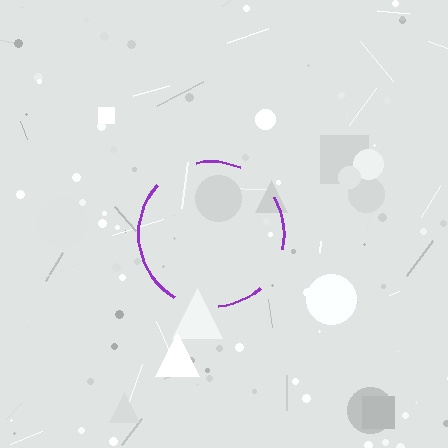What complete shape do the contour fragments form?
The contour fragments form a circle.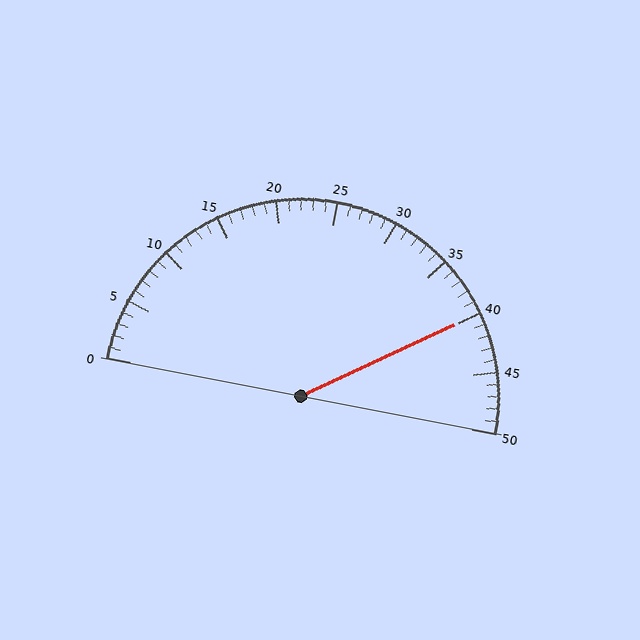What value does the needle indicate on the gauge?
The needle indicates approximately 40.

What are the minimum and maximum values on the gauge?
The gauge ranges from 0 to 50.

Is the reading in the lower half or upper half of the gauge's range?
The reading is in the upper half of the range (0 to 50).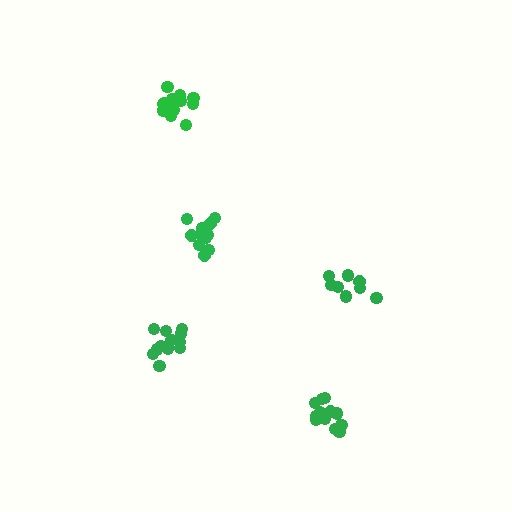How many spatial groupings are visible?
There are 5 spatial groupings.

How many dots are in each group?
Group 1: 12 dots, Group 2: 8 dots, Group 3: 14 dots, Group 4: 11 dots, Group 5: 14 dots (59 total).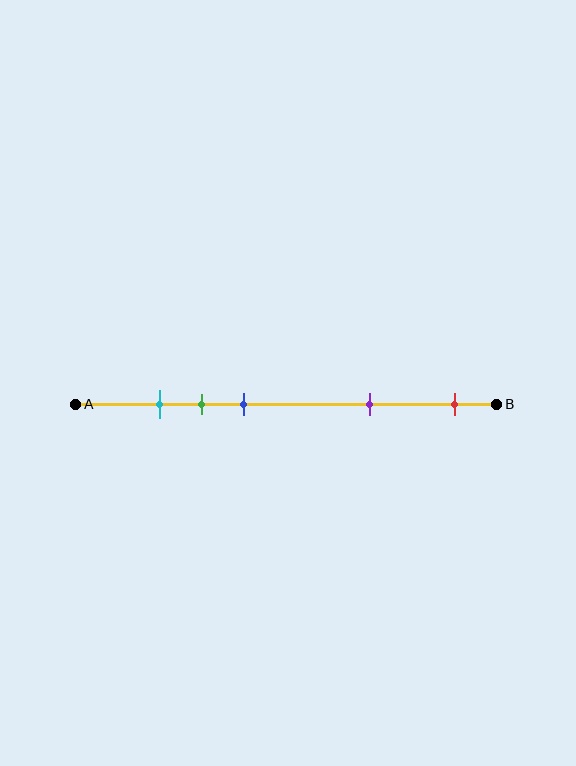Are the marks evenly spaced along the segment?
No, the marks are not evenly spaced.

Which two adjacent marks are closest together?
The cyan and green marks are the closest adjacent pair.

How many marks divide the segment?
There are 5 marks dividing the segment.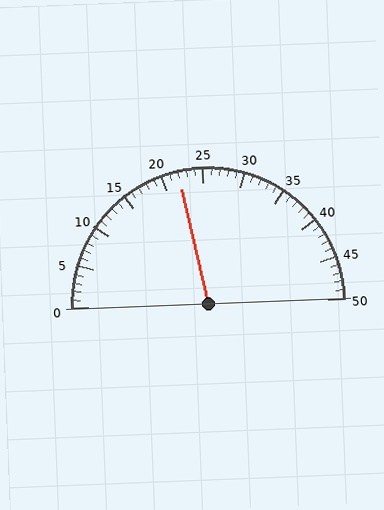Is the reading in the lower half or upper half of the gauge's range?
The reading is in the lower half of the range (0 to 50).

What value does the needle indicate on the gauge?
The needle indicates approximately 22.